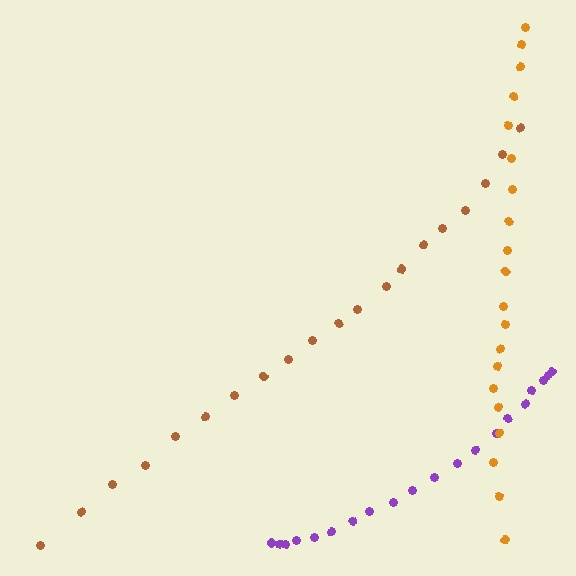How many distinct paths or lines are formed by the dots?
There are 3 distinct paths.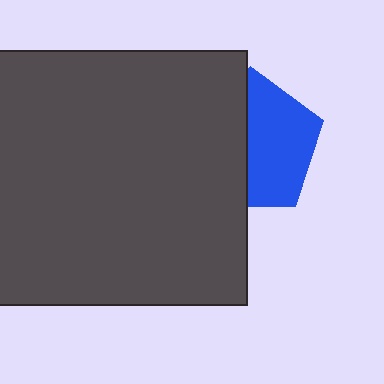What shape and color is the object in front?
The object in front is a dark gray rectangle.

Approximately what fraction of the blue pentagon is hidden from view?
Roughly 47% of the blue pentagon is hidden behind the dark gray rectangle.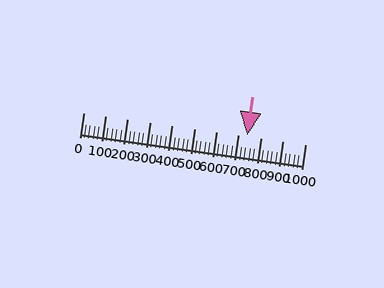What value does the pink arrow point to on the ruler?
The pink arrow points to approximately 739.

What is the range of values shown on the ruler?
The ruler shows values from 0 to 1000.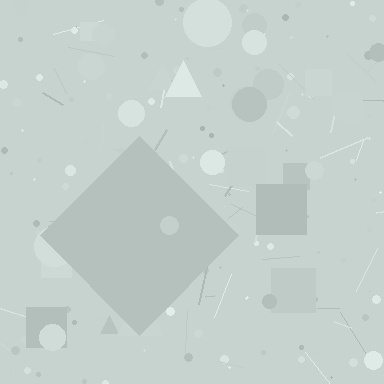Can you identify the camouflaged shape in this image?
The camouflaged shape is a diamond.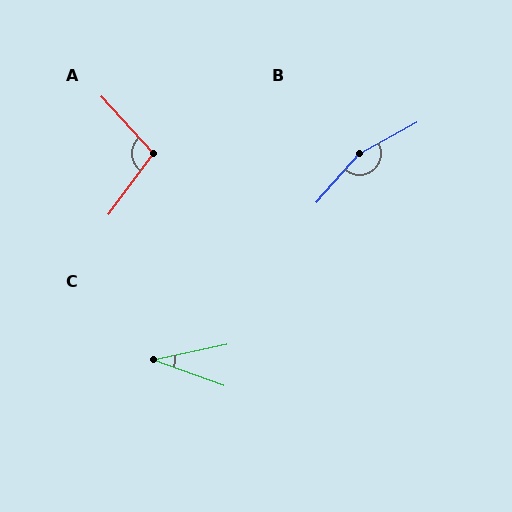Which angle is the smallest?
C, at approximately 31 degrees.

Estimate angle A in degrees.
Approximately 101 degrees.